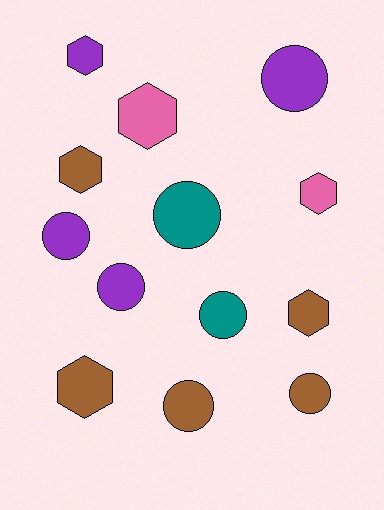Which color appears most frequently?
Brown, with 5 objects.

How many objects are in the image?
There are 13 objects.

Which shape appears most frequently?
Circle, with 7 objects.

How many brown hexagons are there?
There are 3 brown hexagons.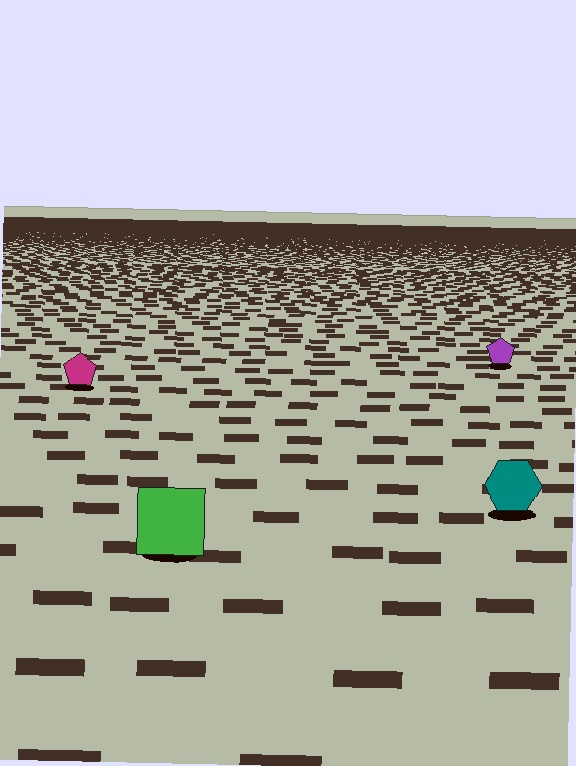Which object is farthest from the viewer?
The purple pentagon is farthest from the viewer. It appears smaller and the ground texture around it is denser.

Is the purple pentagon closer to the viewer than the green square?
No. The green square is closer — you can tell from the texture gradient: the ground texture is coarser near it.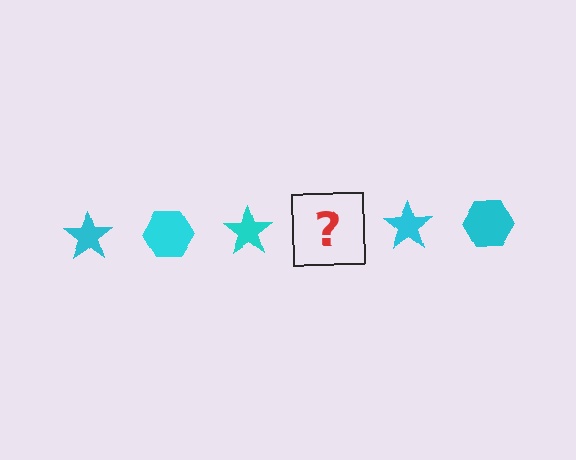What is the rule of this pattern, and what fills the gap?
The rule is that the pattern cycles through star, hexagon shapes in cyan. The gap should be filled with a cyan hexagon.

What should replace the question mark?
The question mark should be replaced with a cyan hexagon.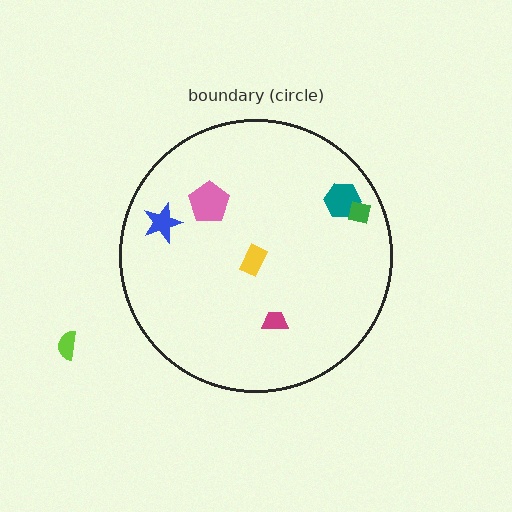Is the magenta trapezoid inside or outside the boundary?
Inside.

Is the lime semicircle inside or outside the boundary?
Outside.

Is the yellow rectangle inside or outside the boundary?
Inside.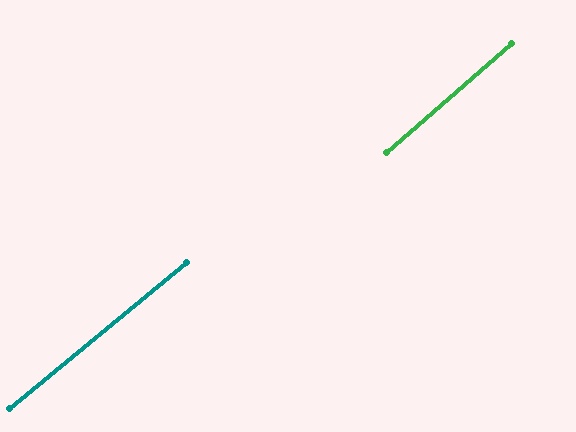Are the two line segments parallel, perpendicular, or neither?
Parallel — their directions differ by only 1.8°.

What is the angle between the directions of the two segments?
Approximately 2 degrees.